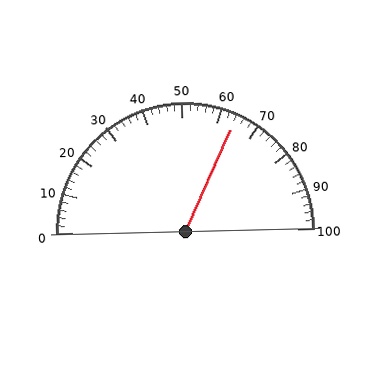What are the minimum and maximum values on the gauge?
The gauge ranges from 0 to 100.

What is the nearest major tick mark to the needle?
The nearest major tick mark is 60.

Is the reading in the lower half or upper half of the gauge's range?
The reading is in the upper half of the range (0 to 100).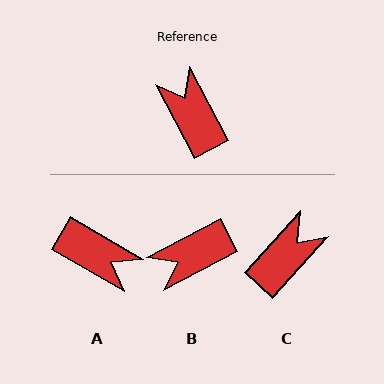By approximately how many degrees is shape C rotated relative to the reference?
Approximately 70 degrees clockwise.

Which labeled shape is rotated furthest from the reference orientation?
A, about 148 degrees away.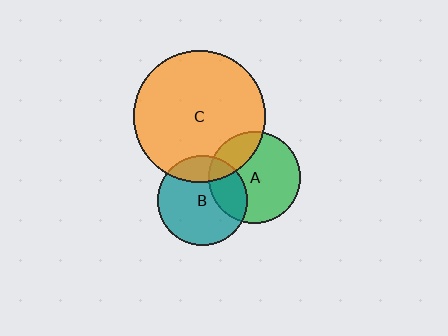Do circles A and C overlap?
Yes.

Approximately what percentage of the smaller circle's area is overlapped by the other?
Approximately 25%.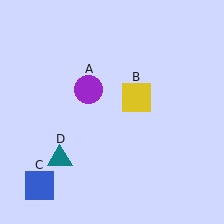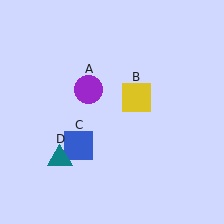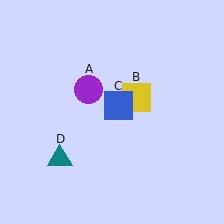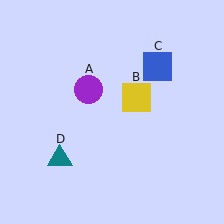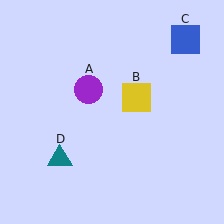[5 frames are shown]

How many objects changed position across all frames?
1 object changed position: blue square (object C).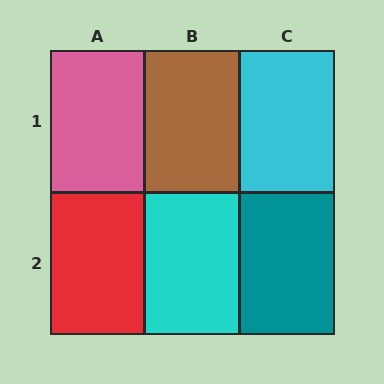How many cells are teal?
1 cell is teal.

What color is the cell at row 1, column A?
Pink.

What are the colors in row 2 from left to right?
Red, cyan, teal.